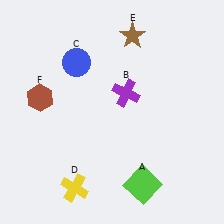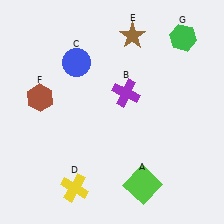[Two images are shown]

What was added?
A green hexagon (G) was added in Image 2.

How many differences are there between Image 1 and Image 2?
There is 1 difference between the two images.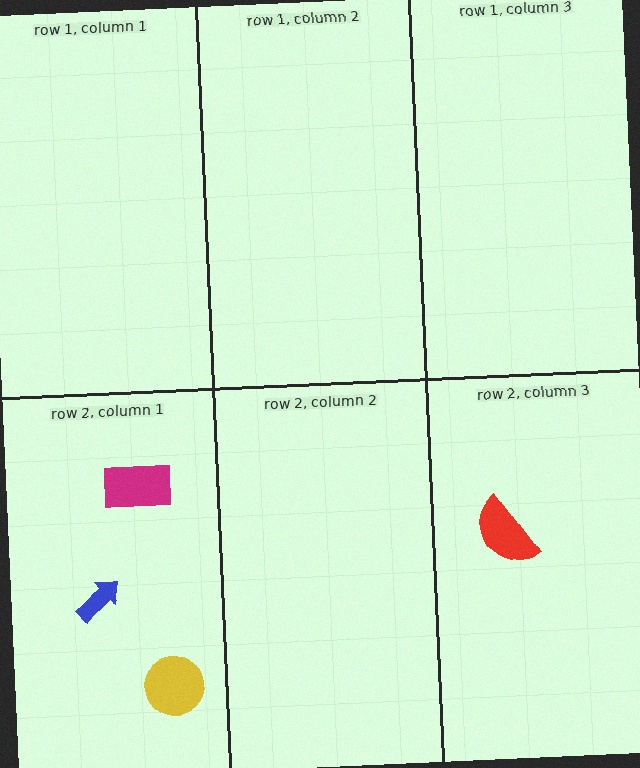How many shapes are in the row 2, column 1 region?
3.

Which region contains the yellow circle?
The row 2, column 1 region.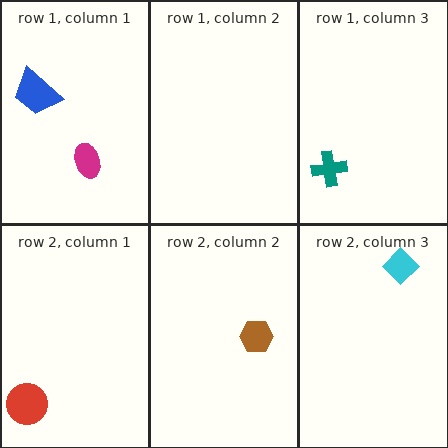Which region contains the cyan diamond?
The row 2, column 3 region.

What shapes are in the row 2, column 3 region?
The cyan diamond.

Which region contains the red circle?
The row 2, column 1 region.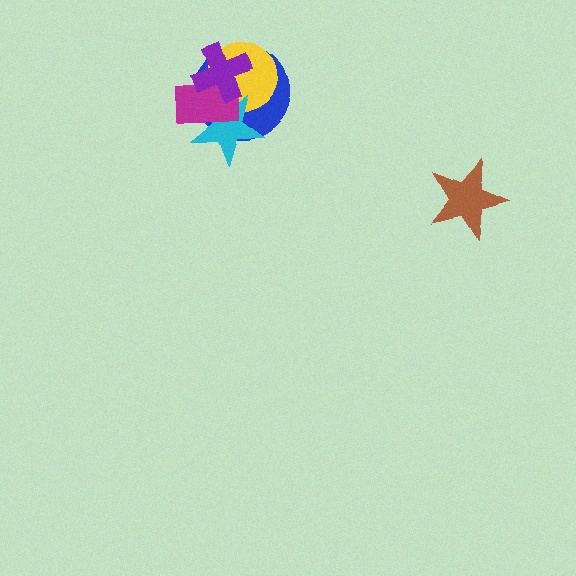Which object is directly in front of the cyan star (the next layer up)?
The magenta rectangle is directly in front of the cyan star.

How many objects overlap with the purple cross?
4 objects overlap with the purple cross.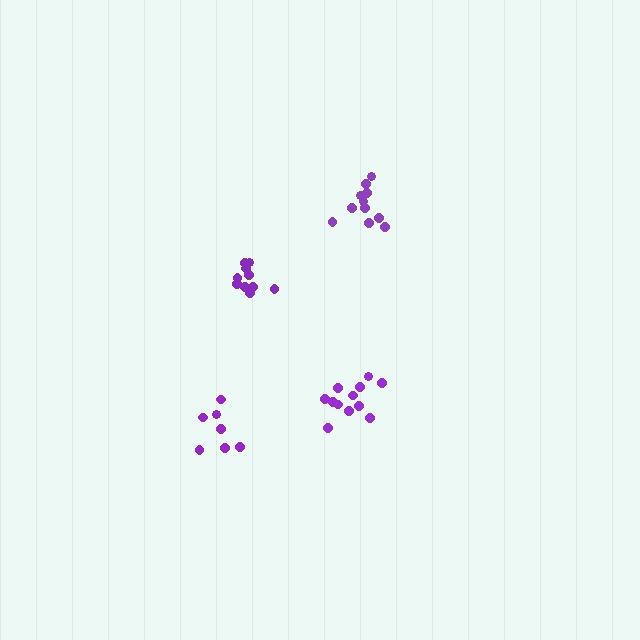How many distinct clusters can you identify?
There are 4 distinct clusters.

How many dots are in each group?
Group 1: 11 dots, Group 2: 7 dots, Group 3: 12 dots, Group 4: 10 dots (40 total).